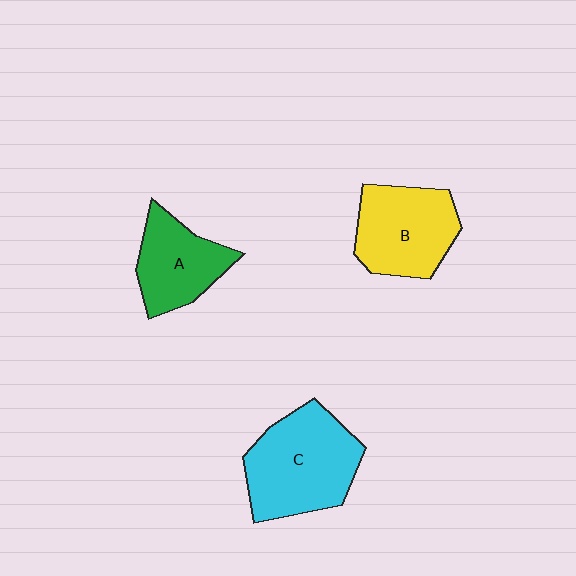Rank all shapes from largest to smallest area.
From largest to smallest: C (cyan), B (yellow), A (green).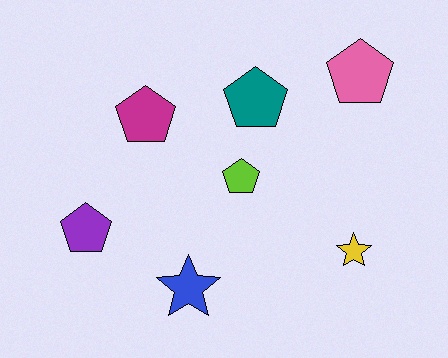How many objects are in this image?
There are 7 objects.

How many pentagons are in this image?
There are 5 pentagons.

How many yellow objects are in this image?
There is 1 yellow object.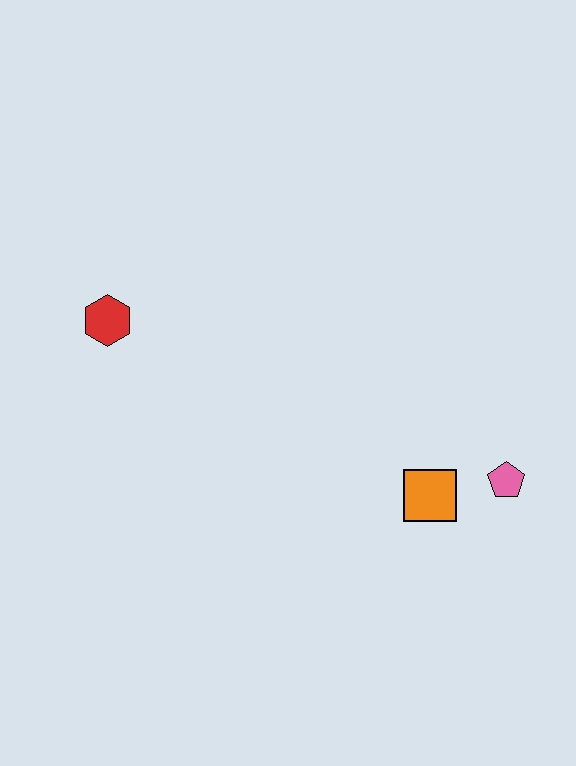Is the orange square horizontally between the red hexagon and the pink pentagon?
Yes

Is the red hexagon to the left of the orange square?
Yes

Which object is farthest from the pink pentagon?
The red hexagon is farthest from the pink pentagon.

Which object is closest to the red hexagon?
The orange square is closest to the red hexagon.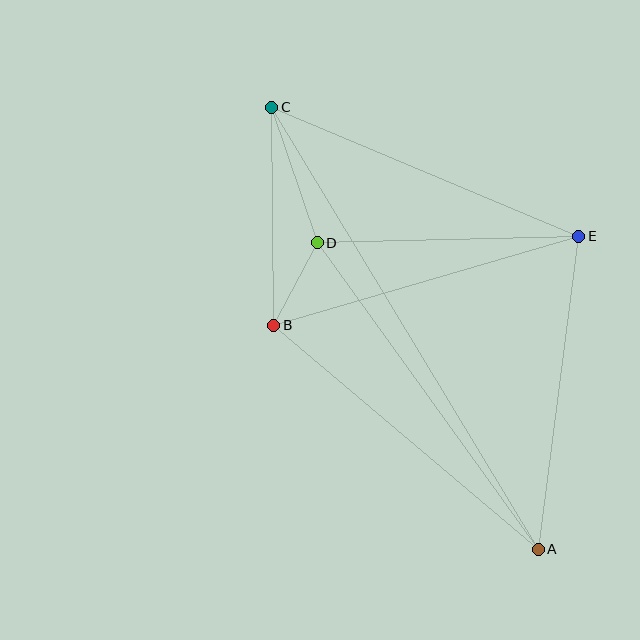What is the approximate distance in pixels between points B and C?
The distance between B and C is approximately 218 pixels.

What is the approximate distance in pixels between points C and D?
The distance between C and D is approximately 143 pixels.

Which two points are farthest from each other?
Points A and C are farthest from each other.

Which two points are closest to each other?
Points B and D are closest to each other.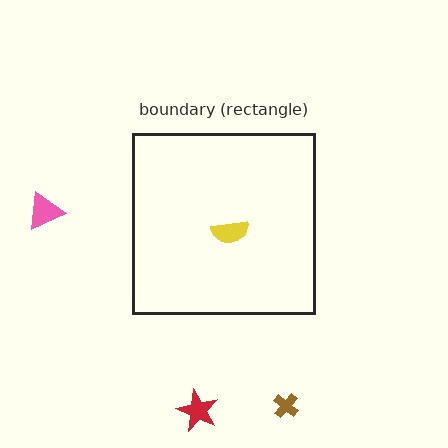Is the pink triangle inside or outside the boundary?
Outside.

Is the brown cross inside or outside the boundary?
Outside.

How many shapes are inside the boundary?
1 inside, 3 outside.